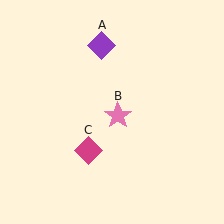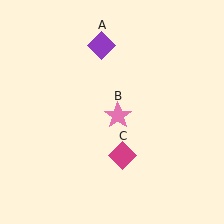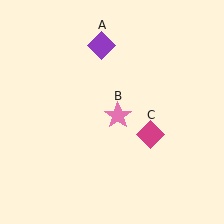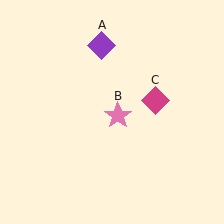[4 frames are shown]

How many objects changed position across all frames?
1 object changed position: magenta diamond (object C).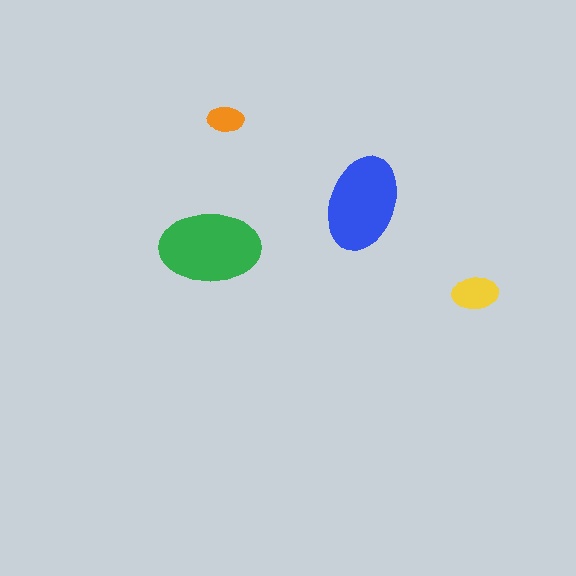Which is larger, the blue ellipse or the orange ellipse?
The blue one.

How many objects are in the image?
There are 4 objects in the image.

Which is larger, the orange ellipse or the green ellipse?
The green one.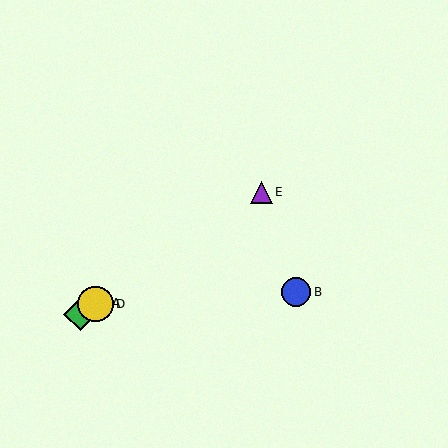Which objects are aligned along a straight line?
Objects A, C, D, E are aligned along a straight line.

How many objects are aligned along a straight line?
4 objects (A, C, D, E) are aligned along a straight line.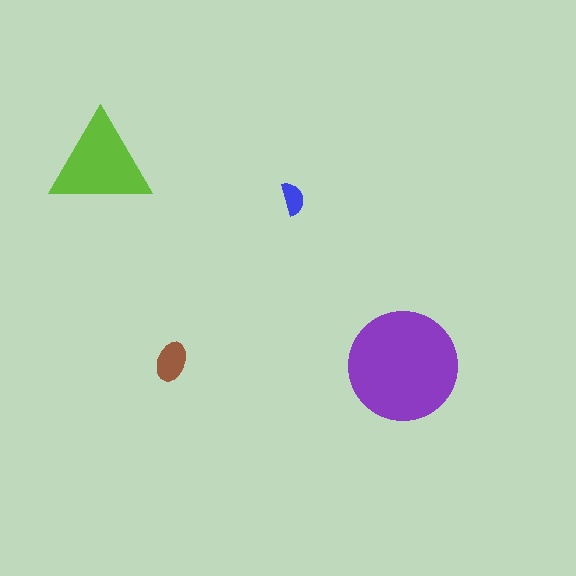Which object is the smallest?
The blue semicircle.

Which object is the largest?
The purple circle.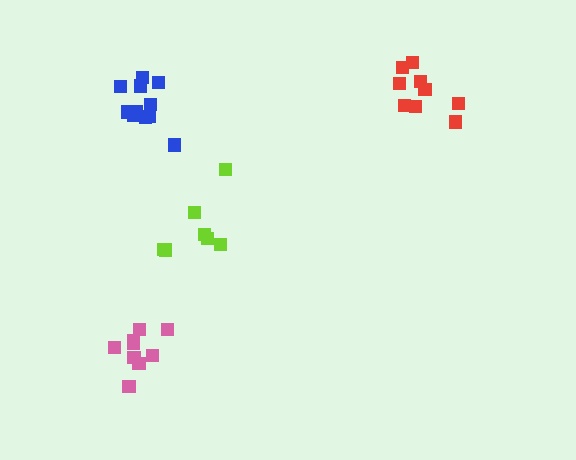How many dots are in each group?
Group 1: 9 dots, Group 2: 7 dots, Group 3: 11 dots, Group 4: 9 dots (36 total).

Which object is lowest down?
The pink cluster is bottommost.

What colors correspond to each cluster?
The clusters are colored: red, lime, blue, pink.